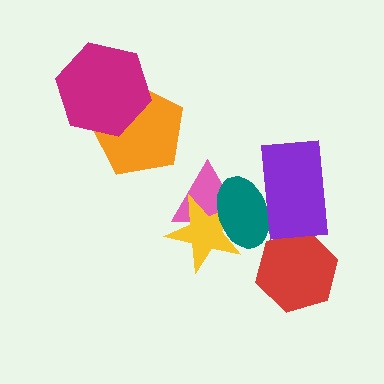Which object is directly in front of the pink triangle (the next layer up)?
The yellow star is directly in front of the pink triangle.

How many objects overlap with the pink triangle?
2 objects overlap with the pink triangle.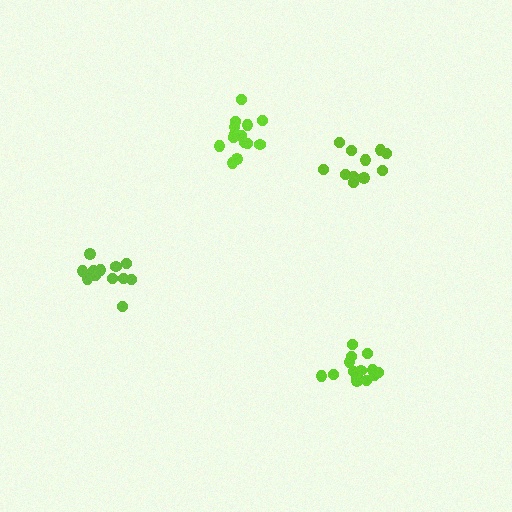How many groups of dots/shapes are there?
There are 4 groups.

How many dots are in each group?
Group 1: 15 dots, Group 2: 14 dots, Group 3: 12 dots, Group 4: 11 dots (52 total).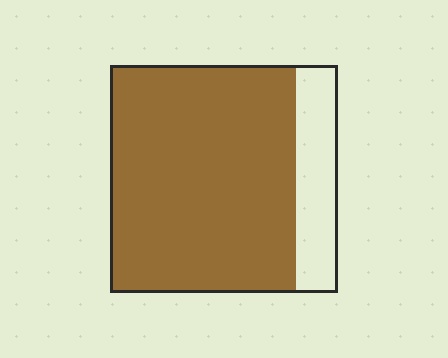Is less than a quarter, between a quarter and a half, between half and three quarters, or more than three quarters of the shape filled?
More than three quarters.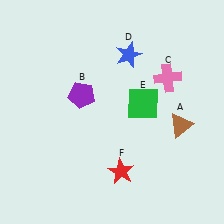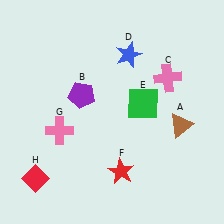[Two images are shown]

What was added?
A pink cross (G), a red diamond (H) were added in Image 2.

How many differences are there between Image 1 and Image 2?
There are 2 differences between the two images.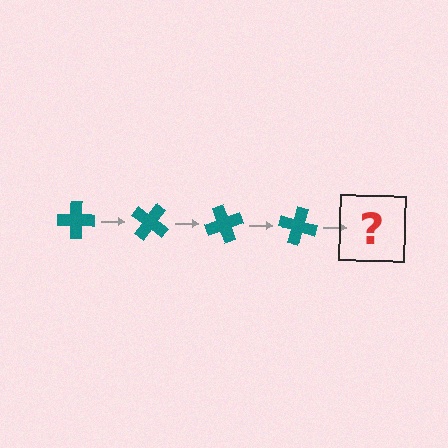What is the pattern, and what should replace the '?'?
The pattern is that the cross rotates 35 degrees each step. The '?' should be a teal cross rotated 140 degrees.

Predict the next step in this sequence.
The next step is a teal cross rotated 140 degrees.